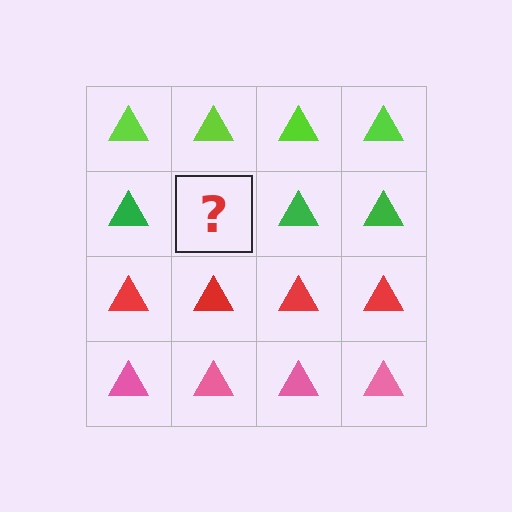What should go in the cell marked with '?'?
The missing cell should contain a green triangle.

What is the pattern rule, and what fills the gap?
The rule is that each row has a consistent color. The gap should be filled with a green triangle.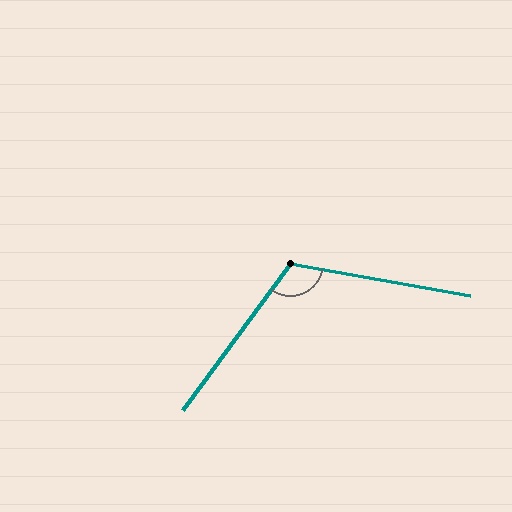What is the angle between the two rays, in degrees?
Approximately 116 degrees.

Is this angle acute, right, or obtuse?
It is obtuse.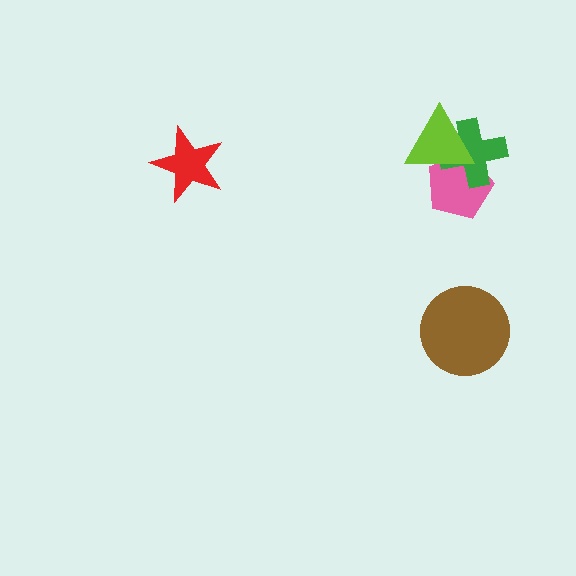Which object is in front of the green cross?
The lime triangle is in front of the green cross.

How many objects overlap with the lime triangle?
2 objects overlap with the lime triangle.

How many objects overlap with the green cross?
2 objects overlap with the green cross.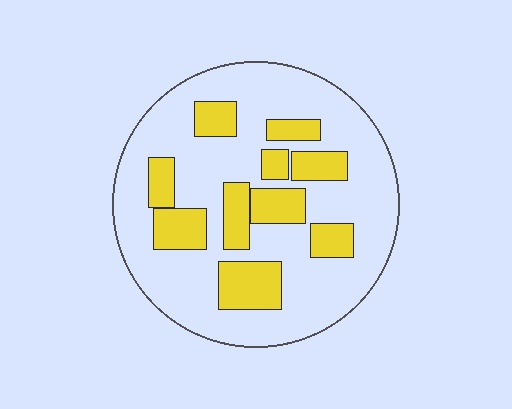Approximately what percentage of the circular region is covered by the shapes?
Approximately 25%.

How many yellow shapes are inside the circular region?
10.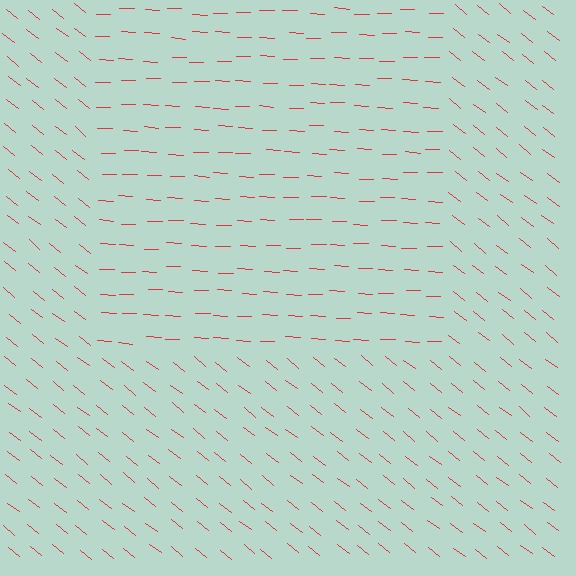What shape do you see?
I see a rectangle.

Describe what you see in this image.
The image is filled with small red line segments. A rectangle region in the image has lines oriented differently from the surrounding lines, creating a visible texture boundary.